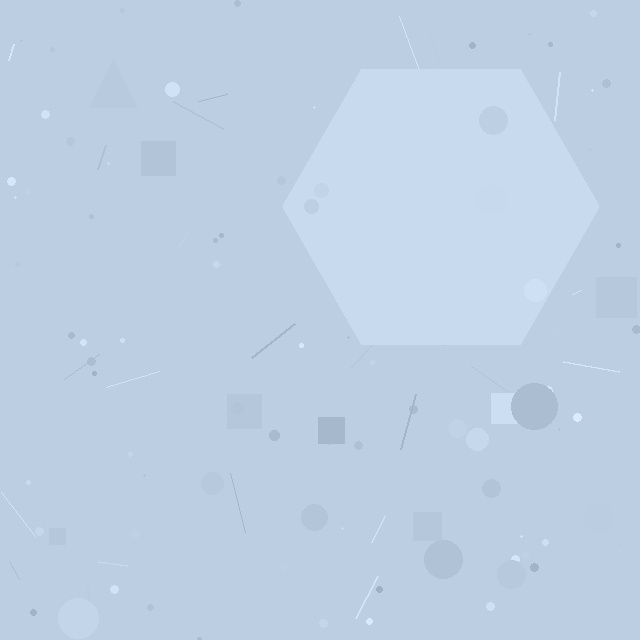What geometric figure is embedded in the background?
A hexagon is embedded in the background.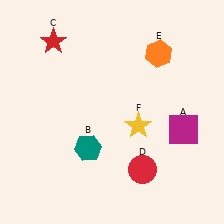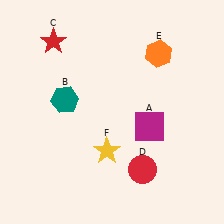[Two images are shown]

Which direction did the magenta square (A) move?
The magenta square (A) moved left.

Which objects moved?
The objects that moved are: the magenta square (A), the teal hexagon (B), the yellow star (F).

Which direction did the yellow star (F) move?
The yellow star (F) moved left.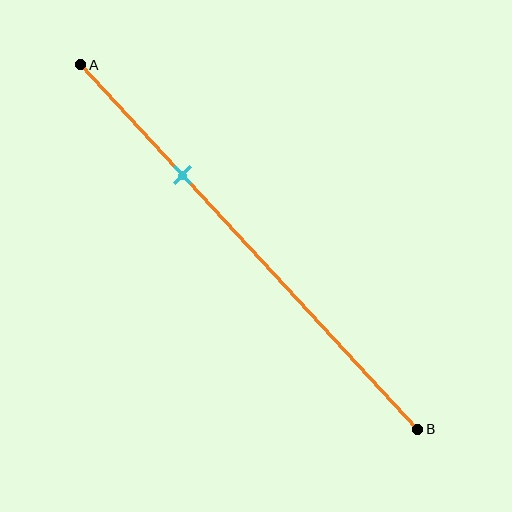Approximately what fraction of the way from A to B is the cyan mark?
The cyan mark is approximately 30% of the way from A to B.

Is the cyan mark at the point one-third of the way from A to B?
No, the mark is at about 30% from A, not at the 33% one-third point.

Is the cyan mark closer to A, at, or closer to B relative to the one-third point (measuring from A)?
The cyan mark is closer to point A than the one-third point of segment AB.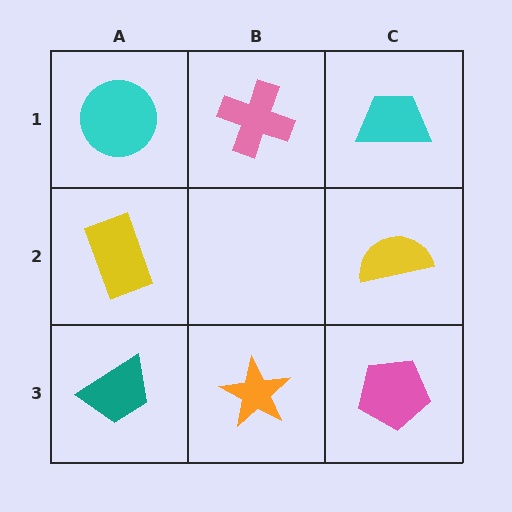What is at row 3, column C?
A pink pentagon.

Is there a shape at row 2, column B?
No, that cell is empty.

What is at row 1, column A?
A cyan circle.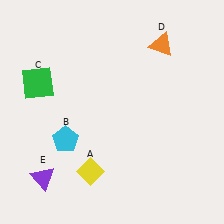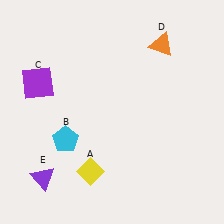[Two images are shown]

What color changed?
The square (C) changed from green in Image 1 to purple in Image 2.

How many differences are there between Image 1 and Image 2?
There is 1 difference between the two images.